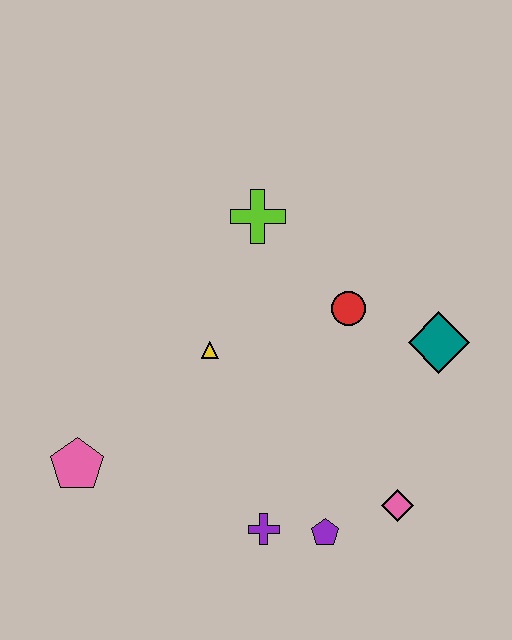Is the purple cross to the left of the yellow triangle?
No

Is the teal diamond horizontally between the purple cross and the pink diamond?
No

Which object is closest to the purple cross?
The purple pentagon is closest to the purple cross.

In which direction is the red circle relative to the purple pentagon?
The red circle is above the purple pentagon.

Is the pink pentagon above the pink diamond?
Yes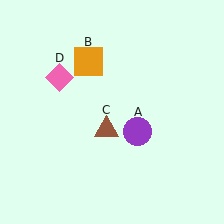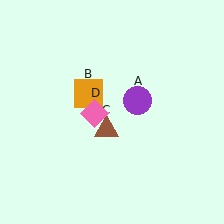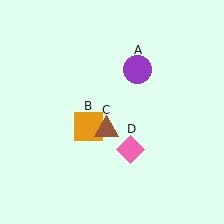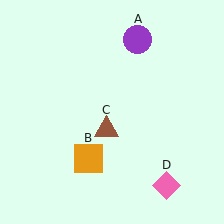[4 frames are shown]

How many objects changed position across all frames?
3 objects changed position: purple circle (object A), orange square (object B), pink diamond (object D).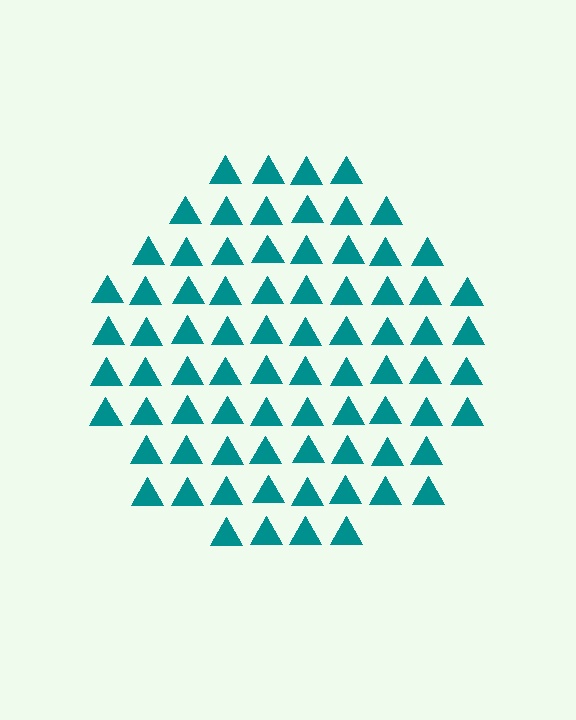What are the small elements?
The small elements are triangles.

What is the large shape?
The large shape is a circle.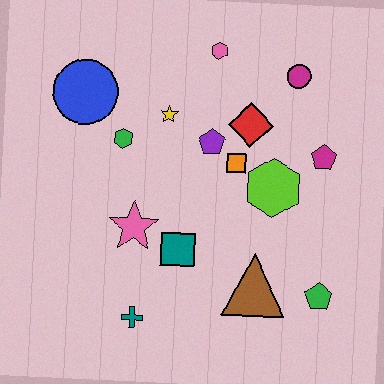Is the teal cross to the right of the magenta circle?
No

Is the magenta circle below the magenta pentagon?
No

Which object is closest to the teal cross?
The teal square is closest to the teal cross.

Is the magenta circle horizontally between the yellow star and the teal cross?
No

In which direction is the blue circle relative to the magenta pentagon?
The blue circle is to the left of the magenta pentagon.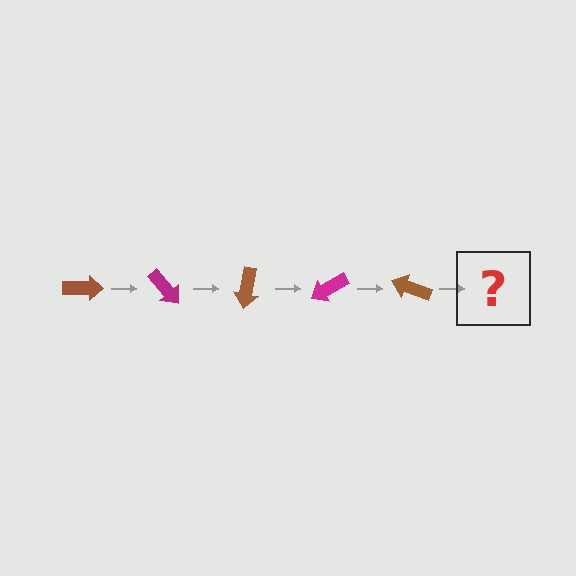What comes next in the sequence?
The next element should be a magenta arrow, rotated 250 degrees from the start.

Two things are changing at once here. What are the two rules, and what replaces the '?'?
The two rules are that it rotates 50 degrees each step and the color cycles through brown and magenta. The '?' should be a magenta arrow, rotated 250 degrees from the start.